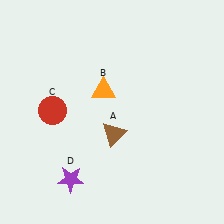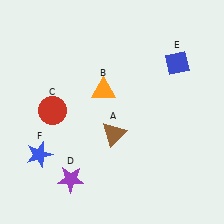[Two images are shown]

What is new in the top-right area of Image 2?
A blue diamond (E) was added in the top-right area of Image 2.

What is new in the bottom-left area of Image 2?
A blue star (F) was added in the bottom-left area of Image 2.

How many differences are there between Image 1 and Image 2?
There are 2 differences between the two images.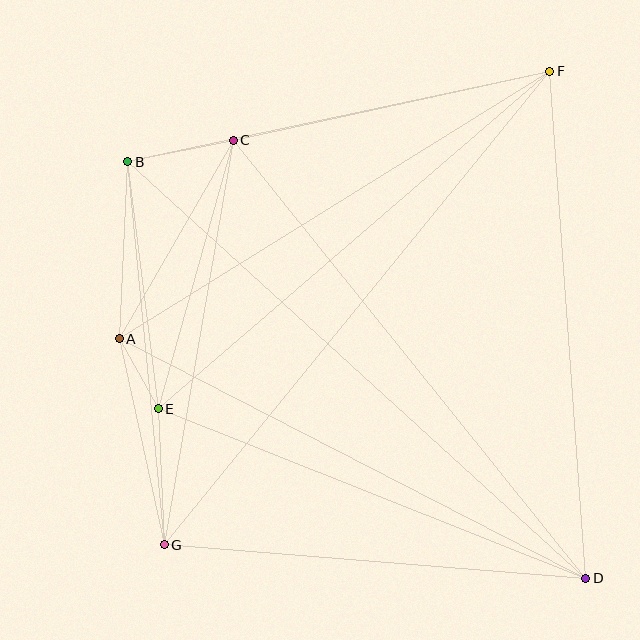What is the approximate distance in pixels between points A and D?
The distance between A and D is approximately 524 pixels.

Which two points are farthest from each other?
Points B and D are farthest from each other.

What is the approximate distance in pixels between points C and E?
The distance between C and E is approximately 279 pixels.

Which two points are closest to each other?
Points A and E are closest to each other.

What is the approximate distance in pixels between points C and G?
The distance between C and G is approximately 410 pixels.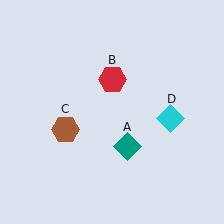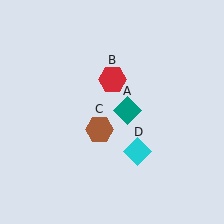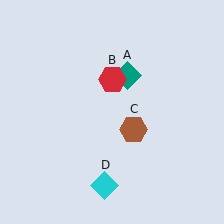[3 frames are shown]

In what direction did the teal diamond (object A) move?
The teal diamond (object A) moved up.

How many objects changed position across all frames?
3 objects changed position: teal diamond (object A), brown hexagon (object C), cyan diamond (object D).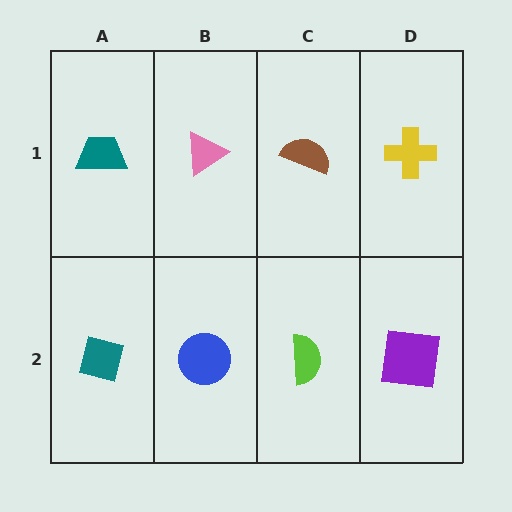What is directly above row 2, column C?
A brown semicircle.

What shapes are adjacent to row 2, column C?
A brown semicircle (row 1, column C), a blue circle (row 2, column B), a purple square (row 2, column D).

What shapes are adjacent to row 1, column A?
A teal square (row 2, column A), a pink triangle (row 1, column B).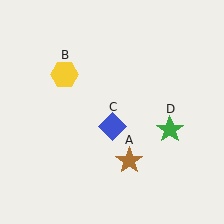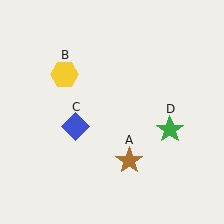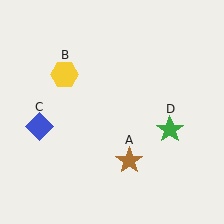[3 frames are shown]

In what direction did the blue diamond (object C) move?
The blue diamond (object C) moved left.